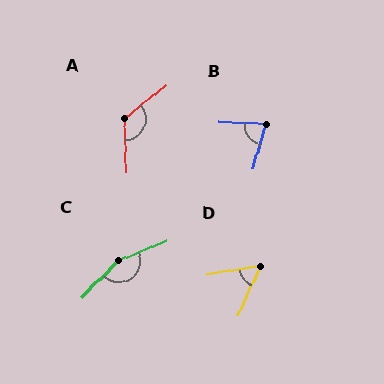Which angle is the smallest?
D, at approximately 57 degrees.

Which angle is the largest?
C, at approximately 157 degrees.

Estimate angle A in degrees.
Approximately 127 degrees.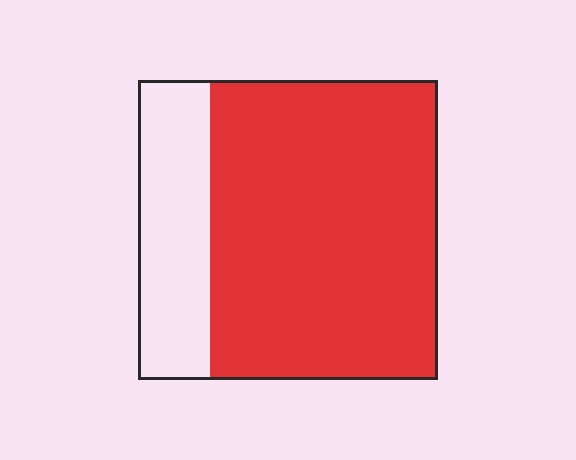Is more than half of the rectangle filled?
Yes.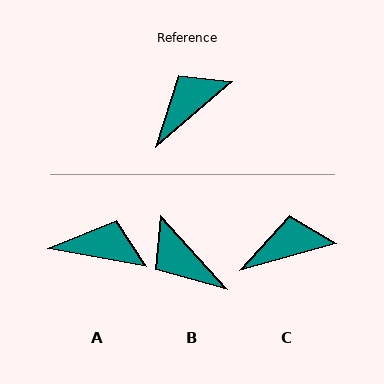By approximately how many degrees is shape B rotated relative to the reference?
Approximately 92 degrees counter-clockwise.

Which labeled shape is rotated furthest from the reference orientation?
B, about 92 degrees away.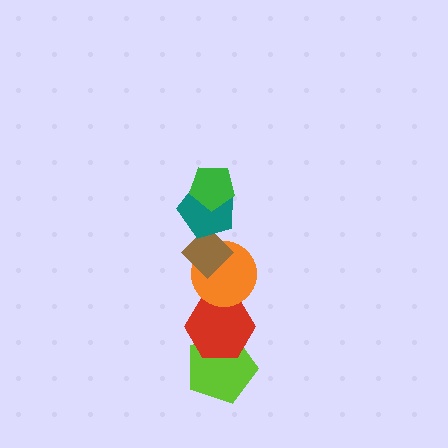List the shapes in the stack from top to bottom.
From top to bottom: the green pentagon, the teal pentagon, the brown diamond, the orange circle, the red hexagon, the lime pentagon.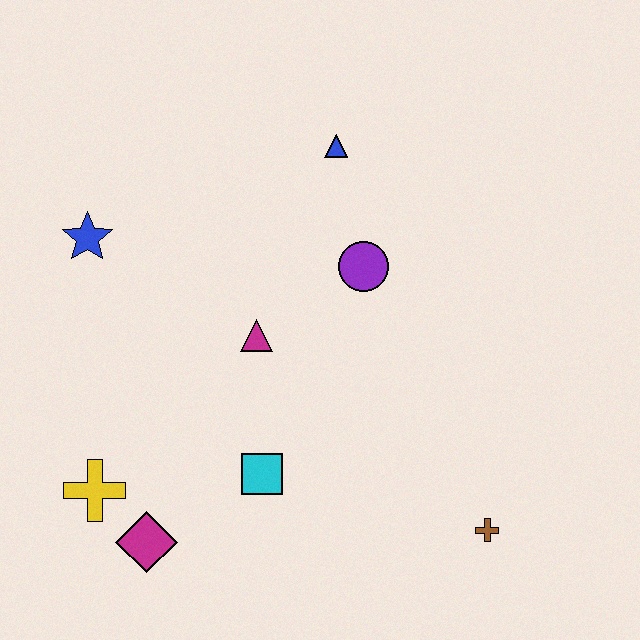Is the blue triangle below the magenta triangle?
No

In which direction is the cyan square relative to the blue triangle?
The cyan square is below the blue triangle.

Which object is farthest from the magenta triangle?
The brown cross is farthest from the magenta triangle.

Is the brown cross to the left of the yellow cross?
No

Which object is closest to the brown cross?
The cyan square is closest to the brown cross.